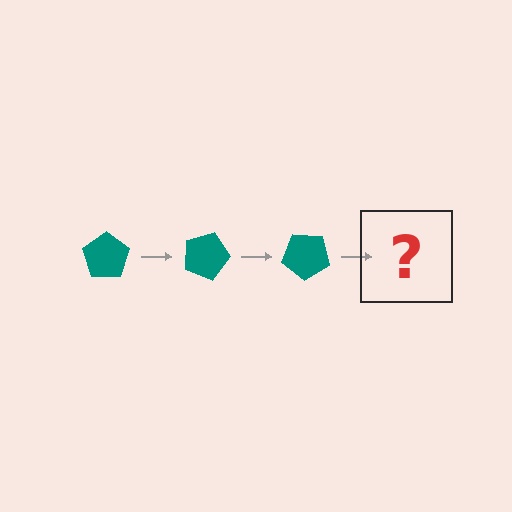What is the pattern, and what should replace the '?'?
The pattern is that the pentagon rotates 20 degrees each step. The '?' should be a teal pentagon rotated 60 degrees.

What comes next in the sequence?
The next element should be a teal pentagon rotated 60 degrees.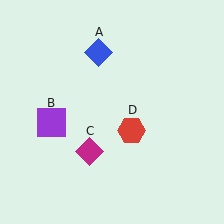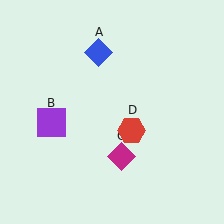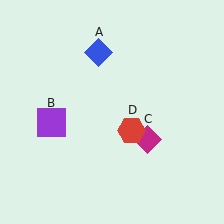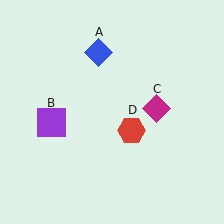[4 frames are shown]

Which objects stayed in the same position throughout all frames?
Blue diamond (object A) and purple square (object B) and red hexagon (object D) remained stationary.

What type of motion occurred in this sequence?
The magenta diamond (object C) rotated counterclockwise around the center of the scene.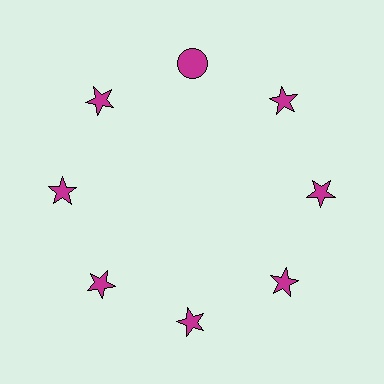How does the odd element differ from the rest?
It has a different shape: circle instead of star.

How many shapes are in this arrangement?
There are 8 shapes arranged in a ring pattern.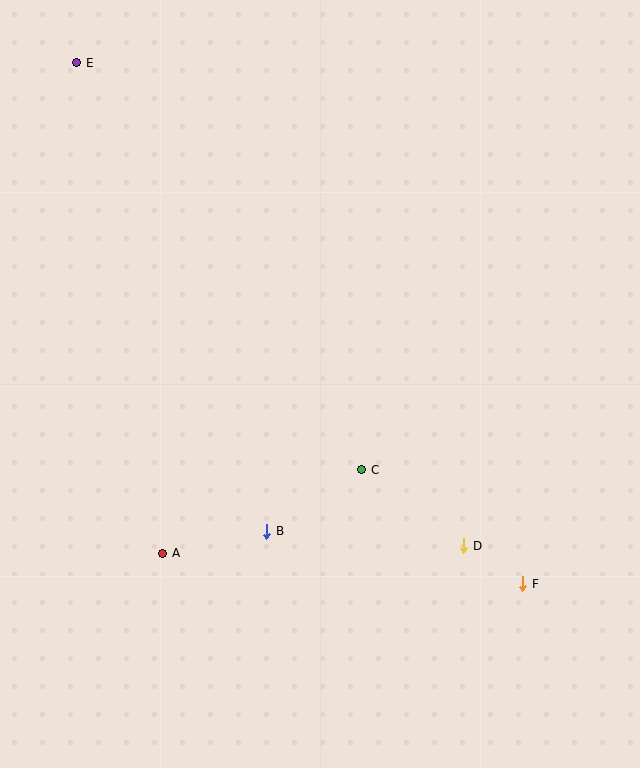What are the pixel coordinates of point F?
Point F is at (522, 584).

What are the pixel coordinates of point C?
Point C is at (362, 470).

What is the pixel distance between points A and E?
The distance between A and E is 498 pixels.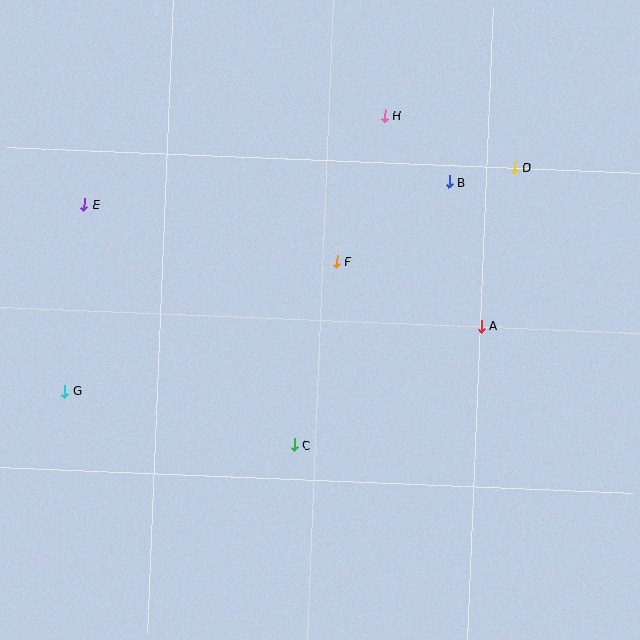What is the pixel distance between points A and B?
The distance between A and B is 147 pixels.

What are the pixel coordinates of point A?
Point A is at (481, 326).